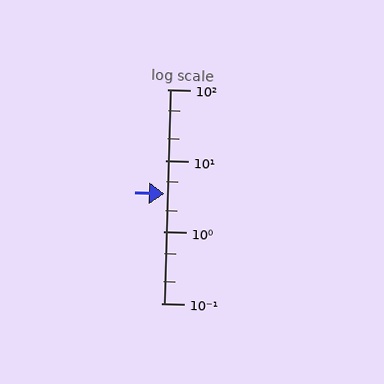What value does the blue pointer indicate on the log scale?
The pointer indicates approximately 3.4.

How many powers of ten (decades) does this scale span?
The scale spans 3 decades, from 0.1 to 100.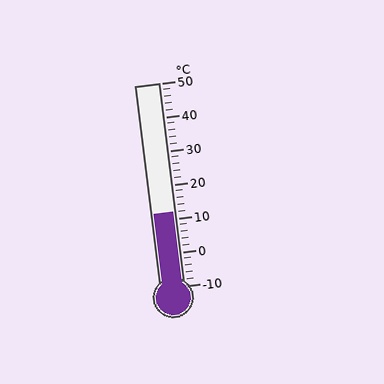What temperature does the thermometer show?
The thermometer shows approximately 12°C.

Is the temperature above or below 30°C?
The temperature is below 30°C.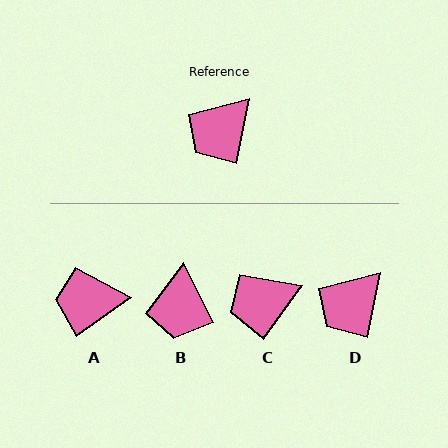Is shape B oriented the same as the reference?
No, it is off by about 38 degrees.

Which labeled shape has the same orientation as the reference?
D.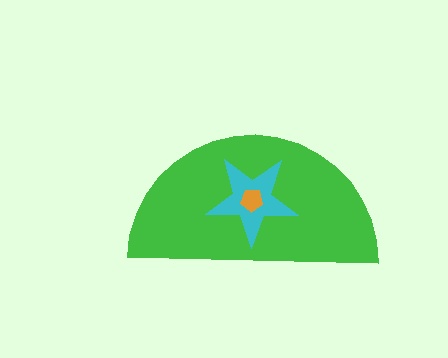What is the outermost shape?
The green semicircle.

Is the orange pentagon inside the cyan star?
Yes.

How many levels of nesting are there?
3.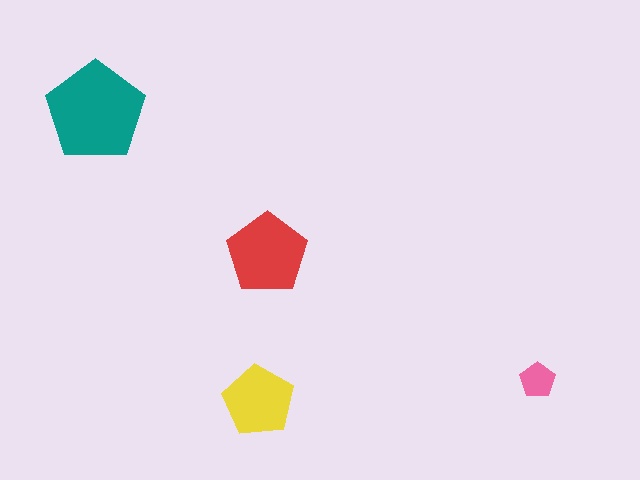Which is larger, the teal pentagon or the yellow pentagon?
The teal one.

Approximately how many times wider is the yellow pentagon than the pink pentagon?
About 2 times wider.